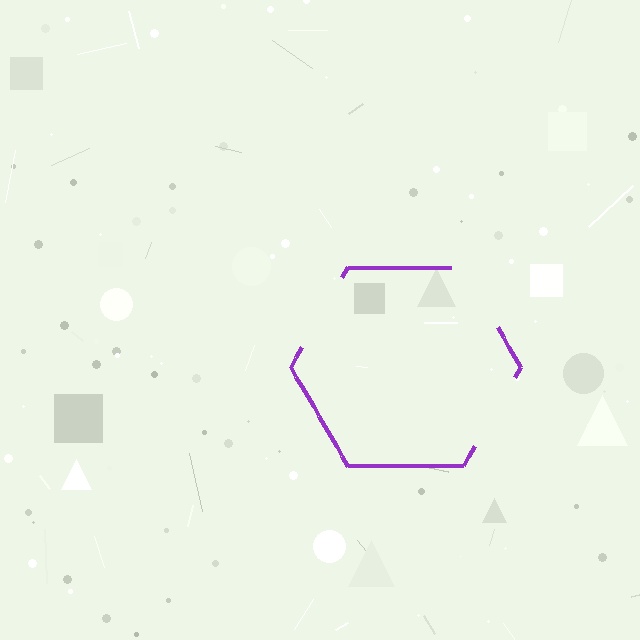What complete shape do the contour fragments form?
The contour fragments form a hexagon.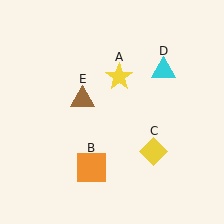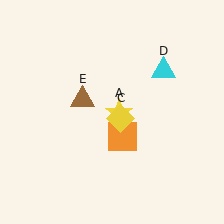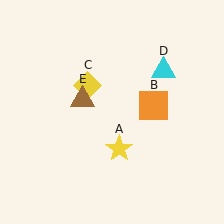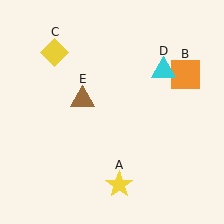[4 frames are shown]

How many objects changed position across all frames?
3 objects changed position: yellow star (object A), orange square (object B), yellow diamond (object C).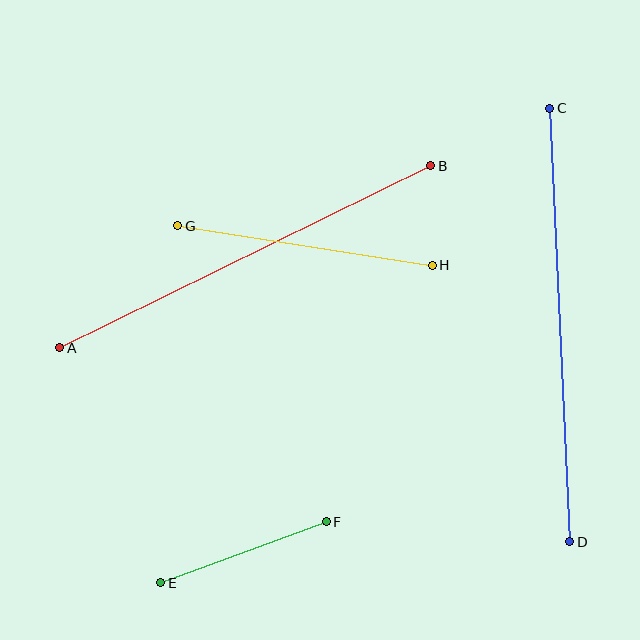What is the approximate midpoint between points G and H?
The midpoint is at approximately (305, 246) pixels.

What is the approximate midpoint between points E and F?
The midpoint is at approximately (243, 552) pixels.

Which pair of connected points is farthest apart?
Points C and D are farthest apart.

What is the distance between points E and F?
The distance is approximately 176 pixels.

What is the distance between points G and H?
The distance is approximately 257 pixels.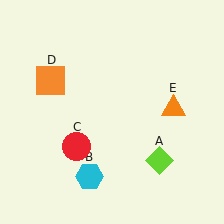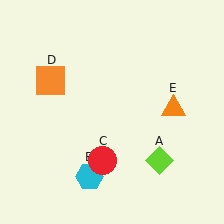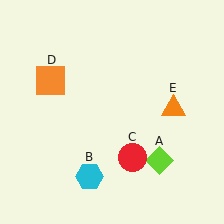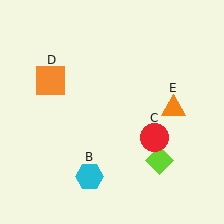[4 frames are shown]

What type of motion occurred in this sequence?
The red circle (object C) rotated counterclockwise around the center of the scene.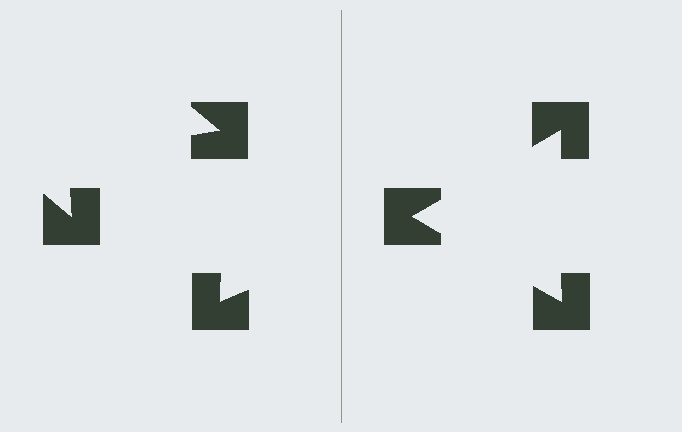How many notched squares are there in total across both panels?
6 — 3 on each side.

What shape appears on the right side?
An illusory triangle.